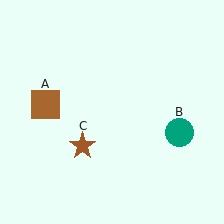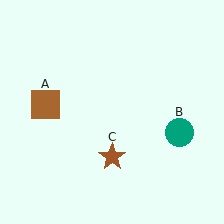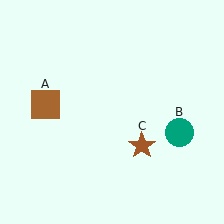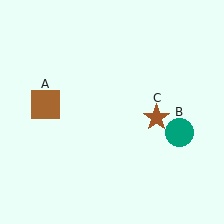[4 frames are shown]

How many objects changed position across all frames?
1 object changed position: brown star (object C).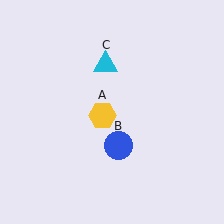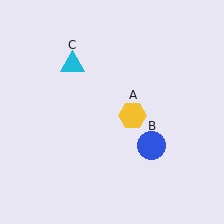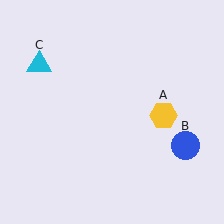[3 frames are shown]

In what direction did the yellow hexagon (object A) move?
The yellow hexagon (object A) moved right.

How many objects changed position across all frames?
3 objects changed position: yellow hexagon (object A), blue circle (object B), cyan triangle (object C).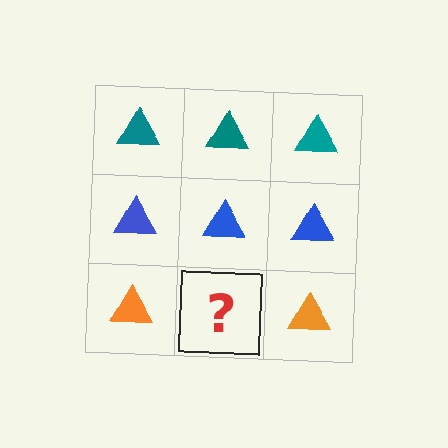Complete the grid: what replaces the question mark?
The question mark should be replaced with an orange triangle.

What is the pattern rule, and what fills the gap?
The rule is that each row has a consistent color. The gap should be filled with an orange triangle.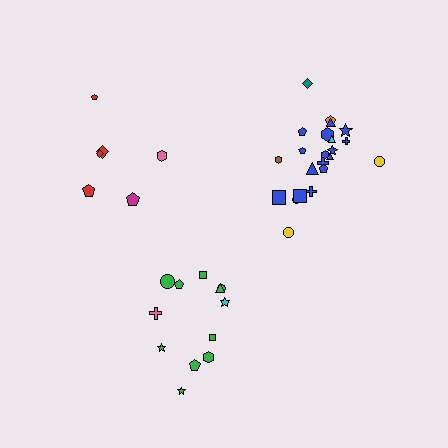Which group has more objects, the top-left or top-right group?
The top-right group.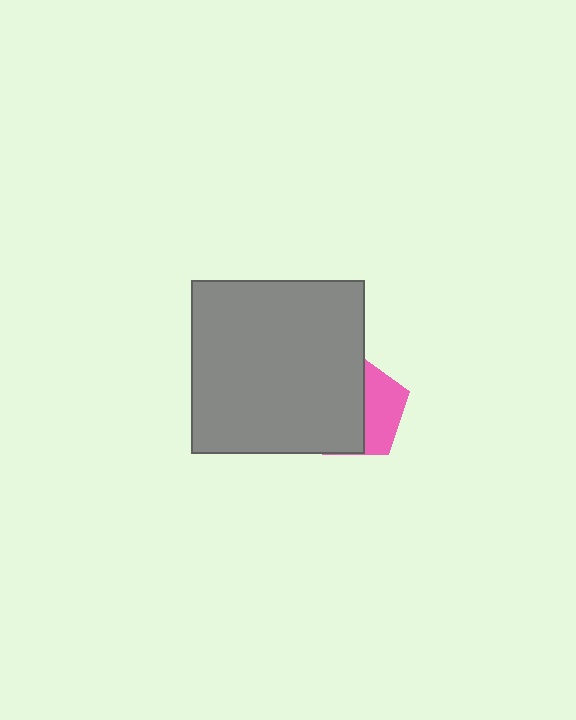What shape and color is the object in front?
The object in front is a gray square.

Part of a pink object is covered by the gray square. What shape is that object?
It is a pentagon.